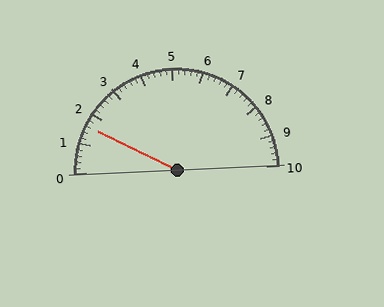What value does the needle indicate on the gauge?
The needle indicates approximately 1.6.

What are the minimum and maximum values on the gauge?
The gauge ranges from 0 to 10.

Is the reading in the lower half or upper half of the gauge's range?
The reading is in the lower half of the range (0 to 10).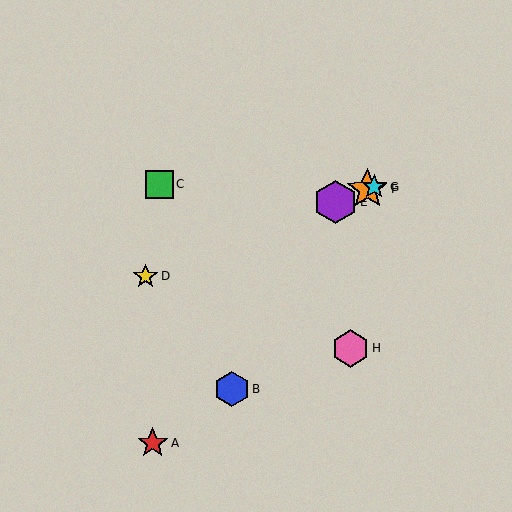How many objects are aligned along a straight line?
4 objects (D, E, F, G) are aligned along a straight line.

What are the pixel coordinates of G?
Object G is at (374, 187).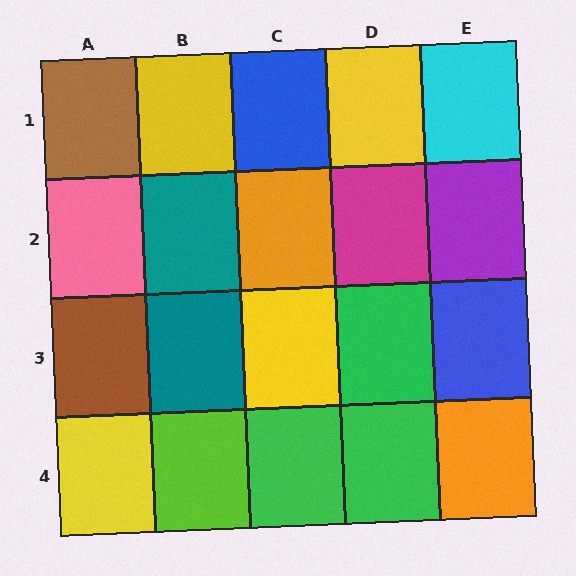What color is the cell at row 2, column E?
Purple.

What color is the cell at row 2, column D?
Magenta.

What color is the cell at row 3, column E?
Blue.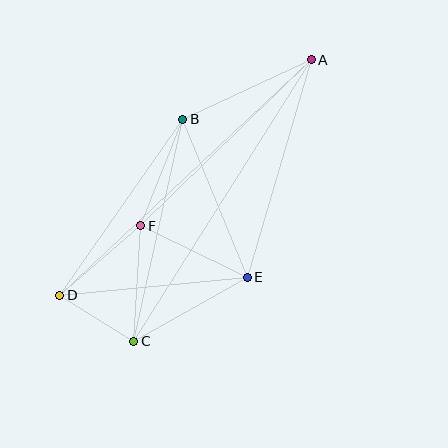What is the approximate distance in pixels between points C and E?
The distance between C and E is approximately 130 pixels.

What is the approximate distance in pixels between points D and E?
The distance between D and E is approximately 188 pixels.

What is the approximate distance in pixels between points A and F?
The distance between A and F is approximately 238 pixels.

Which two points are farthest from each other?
Points A and D are farthest from each other.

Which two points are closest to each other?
Points C and D are closest to each other.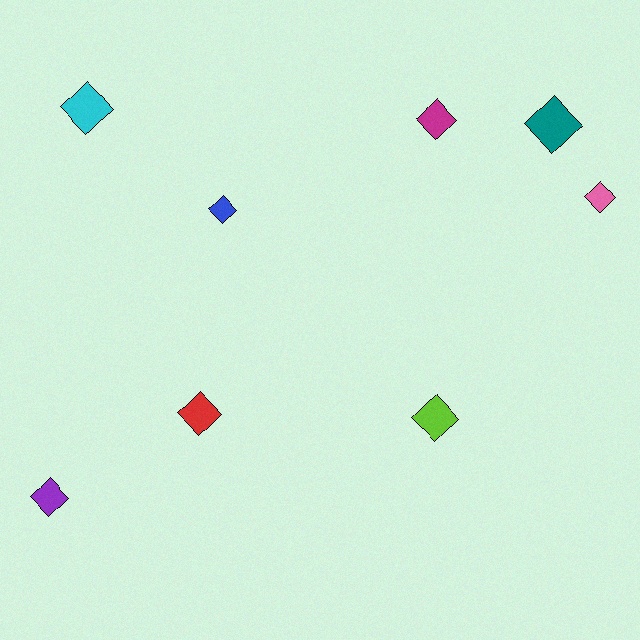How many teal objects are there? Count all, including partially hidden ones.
There is 1 teal object.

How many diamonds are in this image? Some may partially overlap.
There are 8 diamonds.